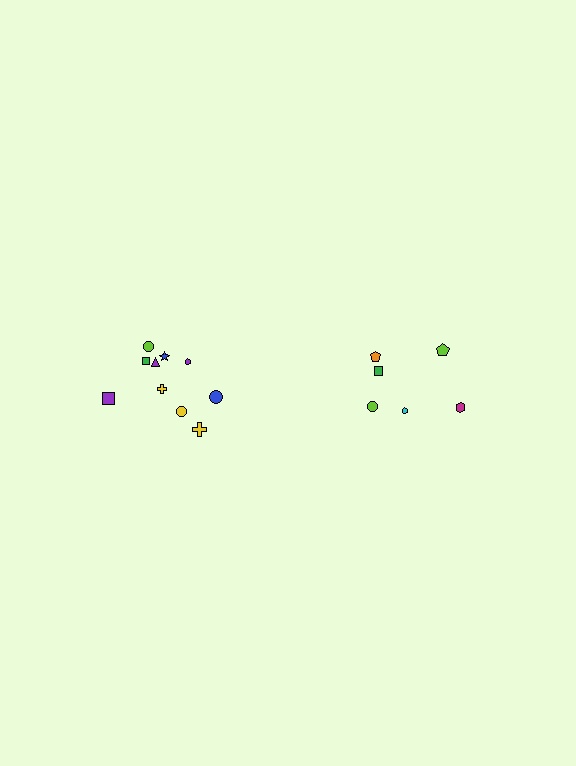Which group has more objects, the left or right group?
The left group.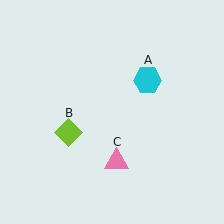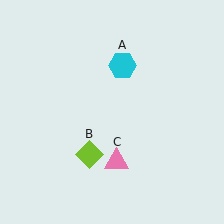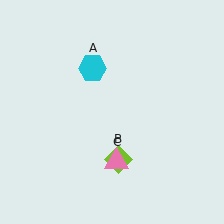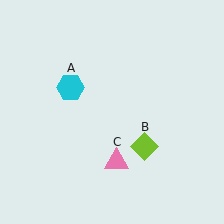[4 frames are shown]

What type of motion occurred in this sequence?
The cyan hexagon (object A), lime diamond (object B) rotated counterclockwise around the center of the scene.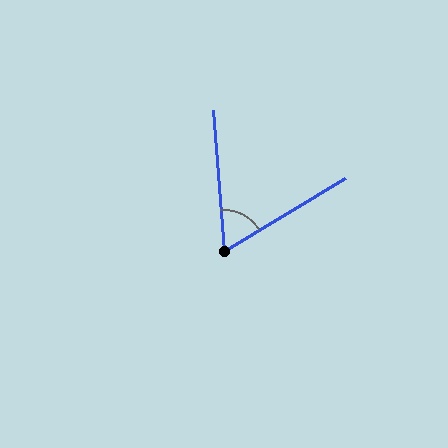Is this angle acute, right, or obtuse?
It is acute.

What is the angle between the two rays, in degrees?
Approximately 64 degrees.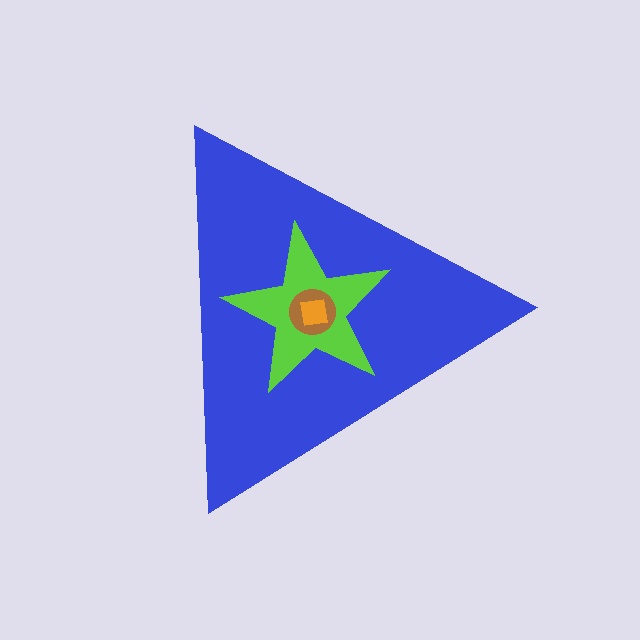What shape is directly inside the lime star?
The brown circle.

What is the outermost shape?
The blue triangle.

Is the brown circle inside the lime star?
Yes.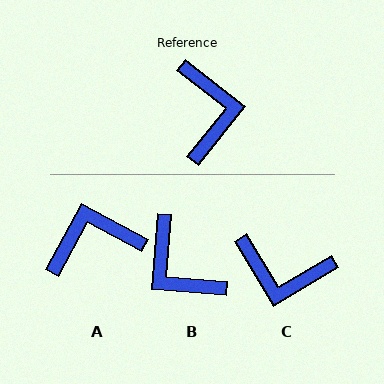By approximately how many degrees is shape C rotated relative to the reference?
Approximately 111 degrees clockwise.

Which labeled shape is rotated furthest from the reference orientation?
B, about 146 degrees away.